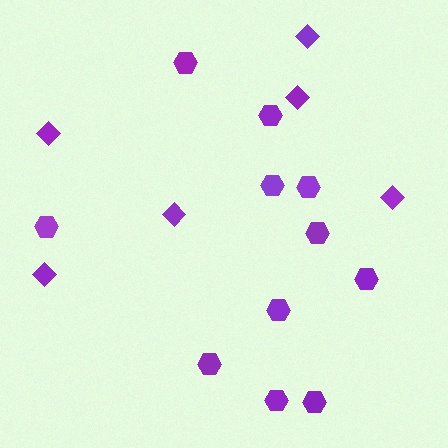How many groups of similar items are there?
There are 2 groups: one group of diamonds (6) and one group of hexagons (11).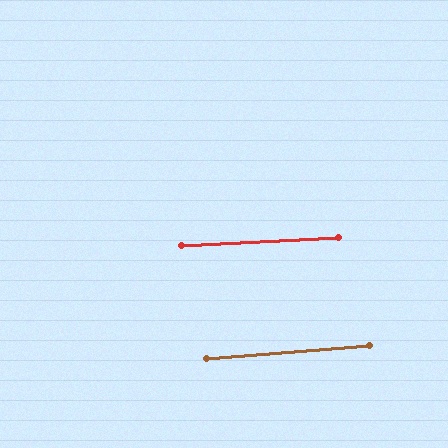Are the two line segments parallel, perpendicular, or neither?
Parallel — their directions differ by only 1.6°.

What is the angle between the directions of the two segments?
Approximately 2 degrees.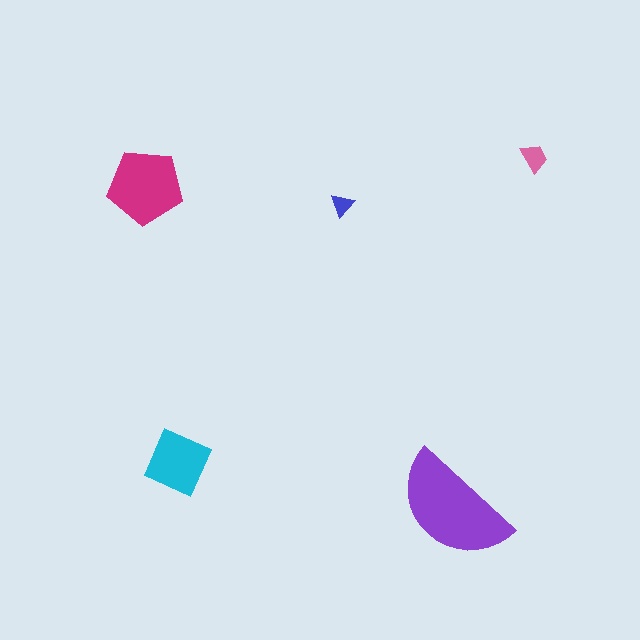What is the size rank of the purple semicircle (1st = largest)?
1st.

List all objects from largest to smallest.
The purple semicircle, the magenta pentagon, the cyan diamond, the pink trapezoid, the blue triangle.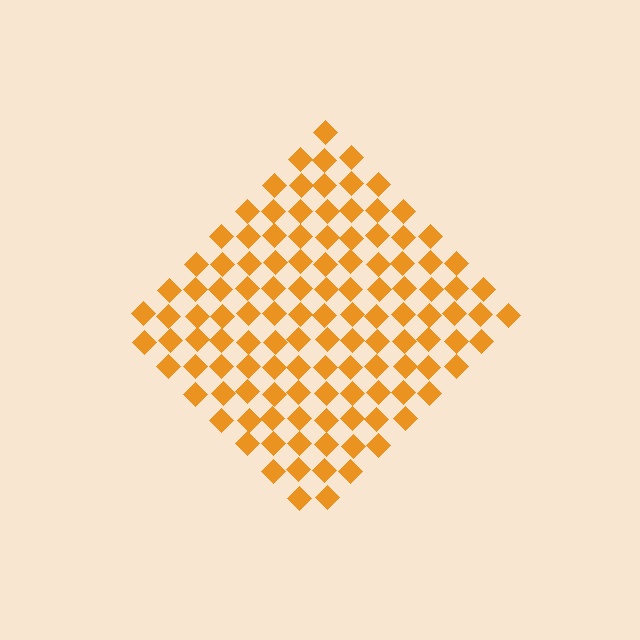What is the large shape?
The large shape is a diamond.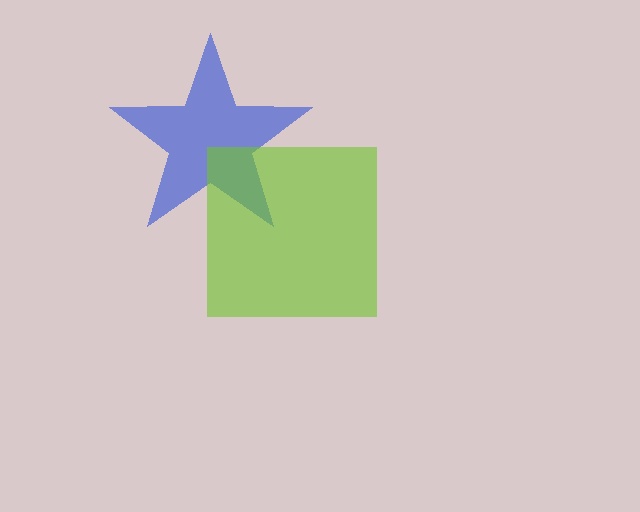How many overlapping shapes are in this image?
There are 2 overlapping shapes in the image.